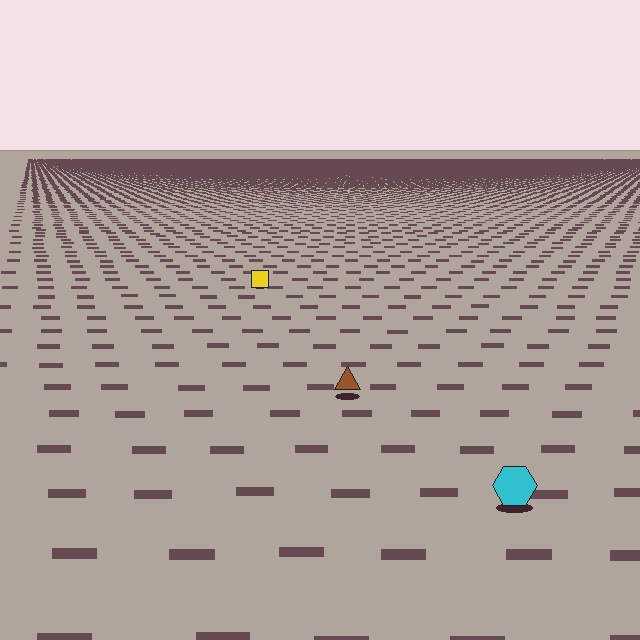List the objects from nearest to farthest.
From nearest to farthest: the cyan hexagon, the brown triangle, the yellow square.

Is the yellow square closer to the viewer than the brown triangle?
No. The brown triangle is closer — you can tell from the texture gradient: the ground texture is coarser near it.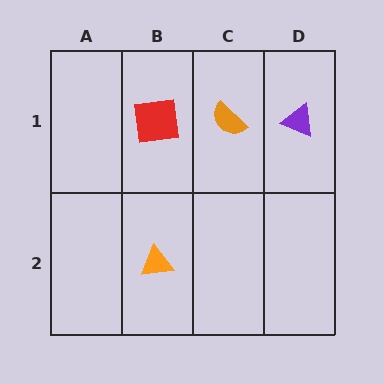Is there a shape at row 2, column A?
No, that cell is empty.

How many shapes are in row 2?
1 shape.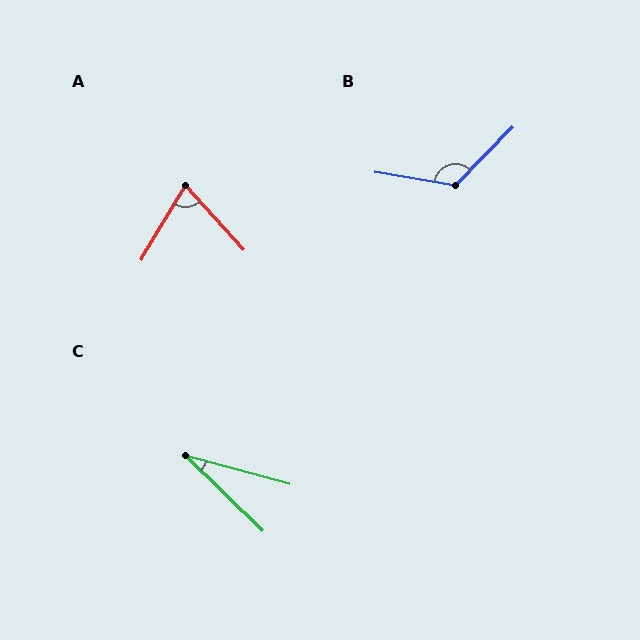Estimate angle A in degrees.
Approximately 73 degrees.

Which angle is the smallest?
C, at approximately 29 degrees.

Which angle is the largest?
B, at approximately 125 degrees.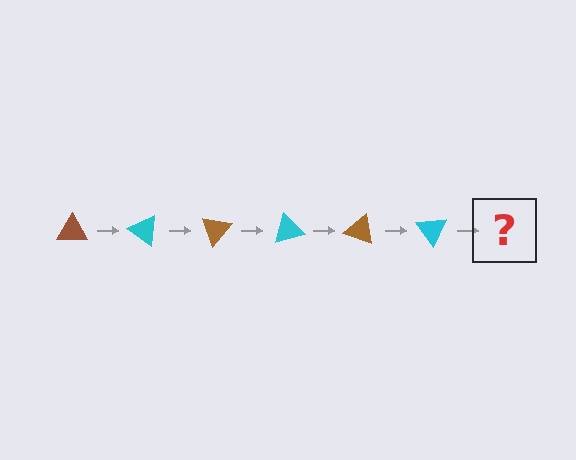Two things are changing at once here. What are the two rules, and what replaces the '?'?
The two rules are that it rotates 35 degrees each step and the color cycles through brown and cyan. The '?' should be a brown triangle, rotated 210 degrees from the start.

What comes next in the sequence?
The next element should be a brown triangle, rotated 210 degrees from the start.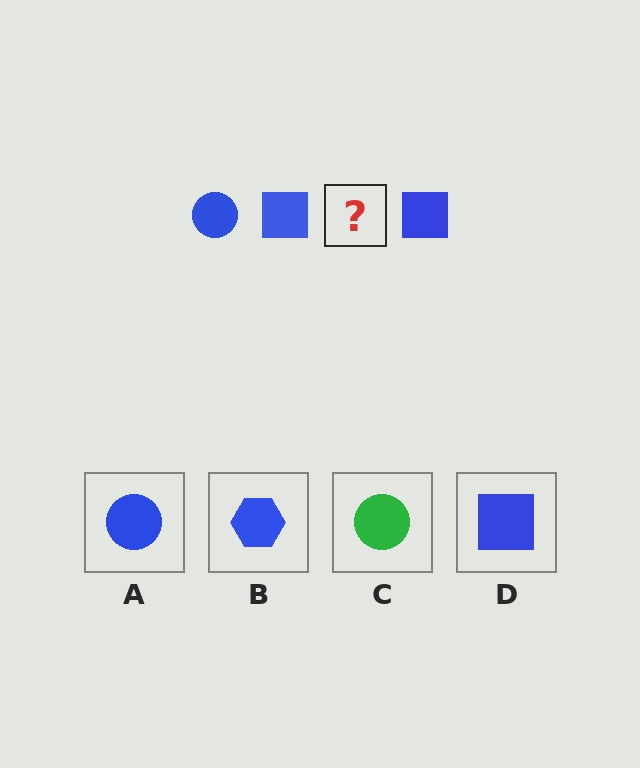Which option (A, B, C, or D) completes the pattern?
A.